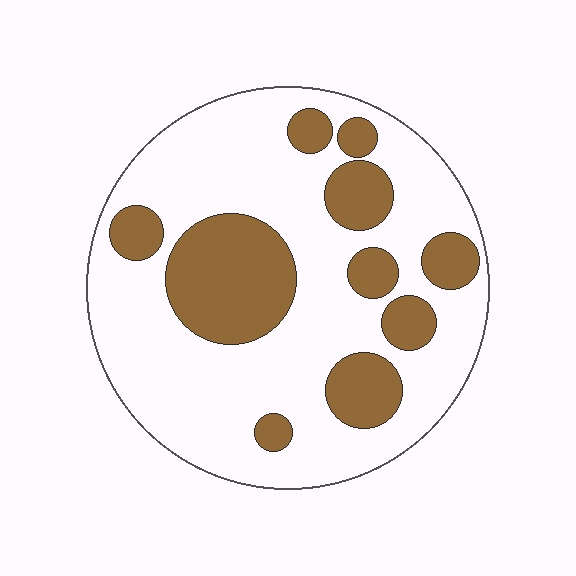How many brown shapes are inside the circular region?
10.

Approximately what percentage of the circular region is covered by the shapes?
Approximately 30%.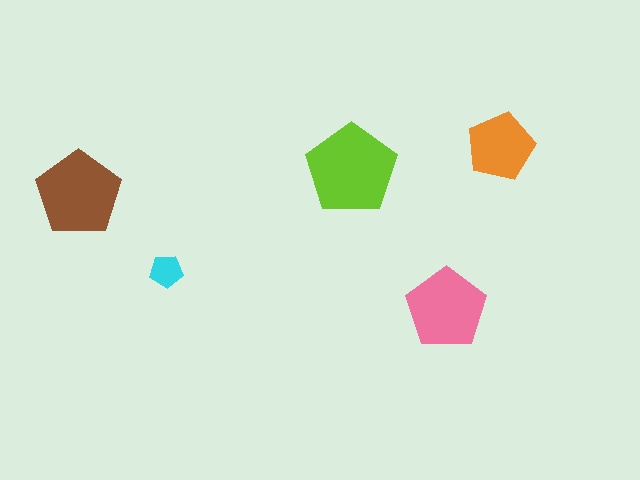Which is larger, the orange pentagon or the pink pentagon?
The pink one.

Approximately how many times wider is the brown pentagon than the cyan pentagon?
About 2.5 times wider.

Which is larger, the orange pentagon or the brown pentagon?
The brown one.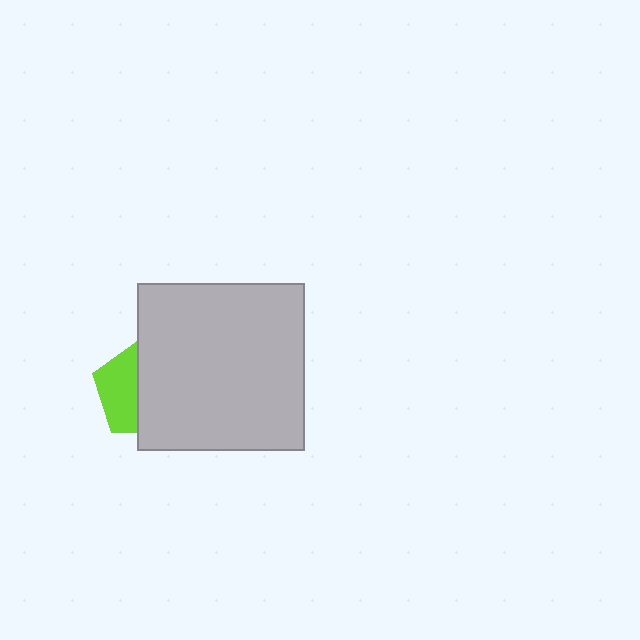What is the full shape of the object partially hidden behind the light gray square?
The partially hidden object is a lime pentagon.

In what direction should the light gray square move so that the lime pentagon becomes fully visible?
The light gray square should move right. That is the shortest direction to clear the overlap and leave the lime pentagon fully visible.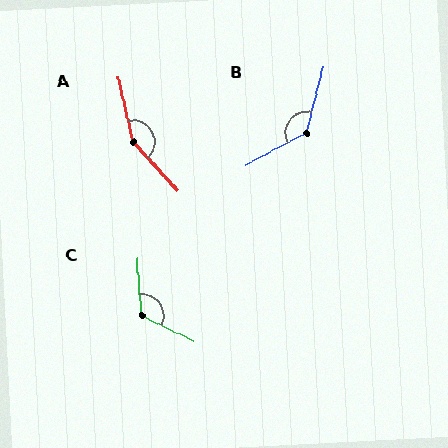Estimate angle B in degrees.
Approximately 133 degrees.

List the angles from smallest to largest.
C (120°), B (133°), A (151°).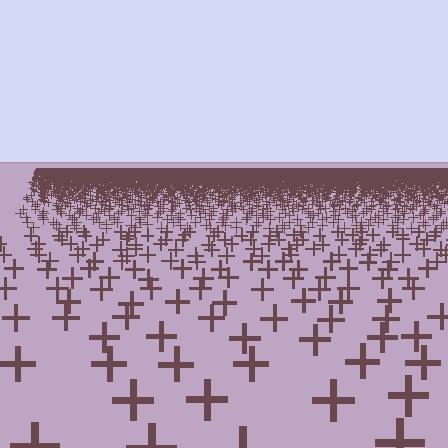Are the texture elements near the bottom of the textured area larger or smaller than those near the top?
Larger. Near the bottom, elements are closer to the viewer and appear at a bigger on-screen size.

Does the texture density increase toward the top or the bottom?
Density increases toward the top.